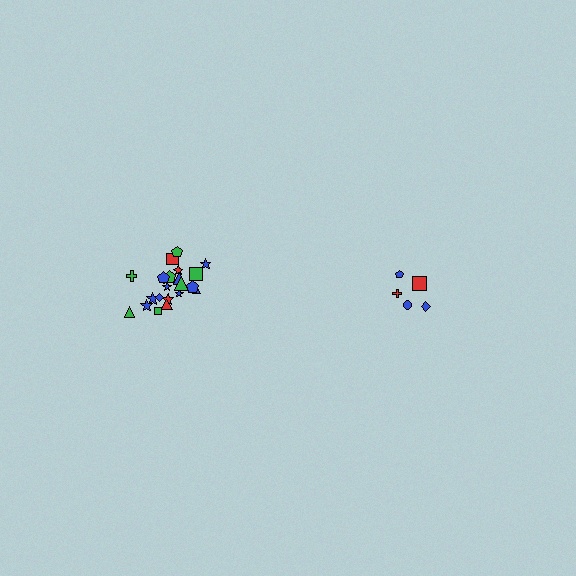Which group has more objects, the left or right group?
The left group.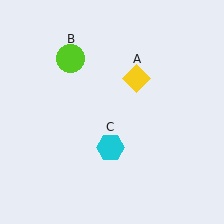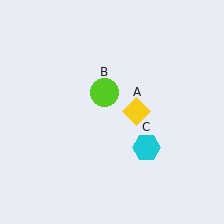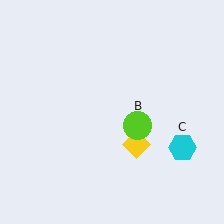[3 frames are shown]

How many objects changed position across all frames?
3 objects changed position: yellow diamond (object A), lime circle (object B), cyan hexagon (object C).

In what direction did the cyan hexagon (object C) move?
The cyan hexagon (object C) moved right.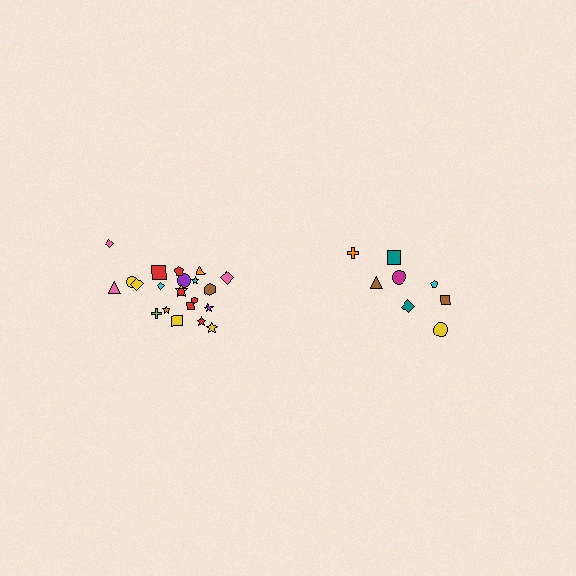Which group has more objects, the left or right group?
The left group.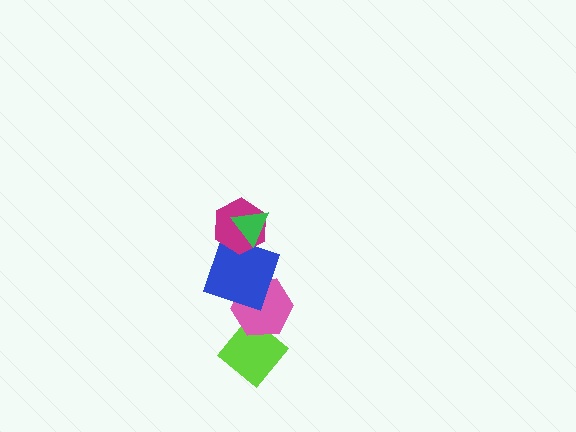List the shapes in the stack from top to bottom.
From top to bottom: the green triangle, the magenta hexagon, the blue square, the pink hexagon, the lime diamond.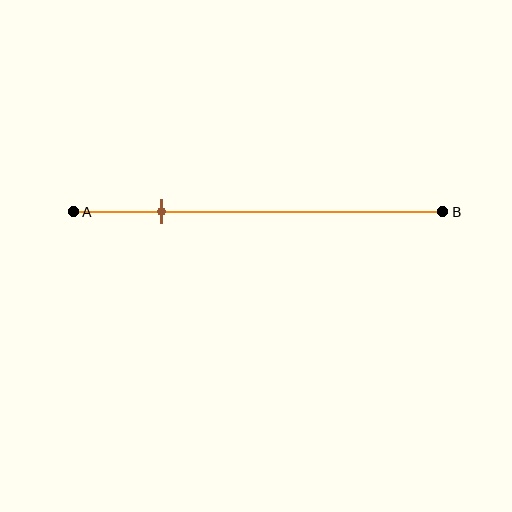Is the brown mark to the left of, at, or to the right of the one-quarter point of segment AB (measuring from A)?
The brown mark is approximately at the one-quarter point of segment AB.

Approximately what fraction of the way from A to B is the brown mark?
The brown mark is approximately 25% of the way from A to B.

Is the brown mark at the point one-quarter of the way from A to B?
Yes, the mark is approximately at the one-quarter point.